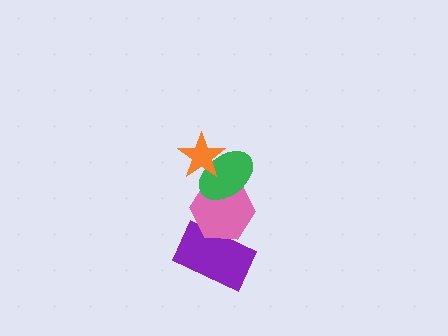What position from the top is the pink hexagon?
The pink hexagon is 3rd from the top.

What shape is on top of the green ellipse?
The orange star is on top of the green ellipse.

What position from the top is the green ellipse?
The green ellipse is 2nd from the top.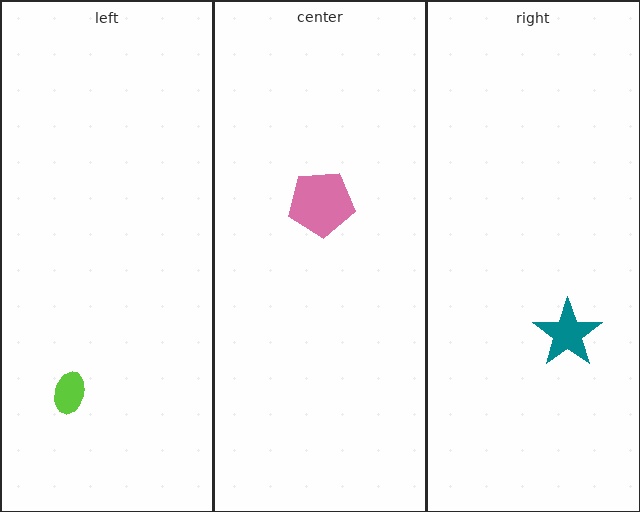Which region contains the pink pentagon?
The center region.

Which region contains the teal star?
The right region.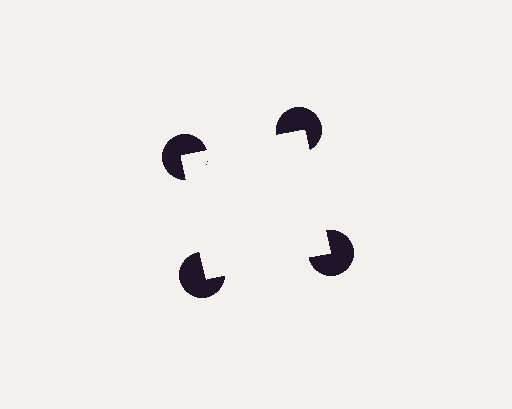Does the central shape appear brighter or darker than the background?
It typically appears slightly brighter than the background, even though no actual brightness change is drawn.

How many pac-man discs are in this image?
There are 4 — one at each vertex of the illusory square.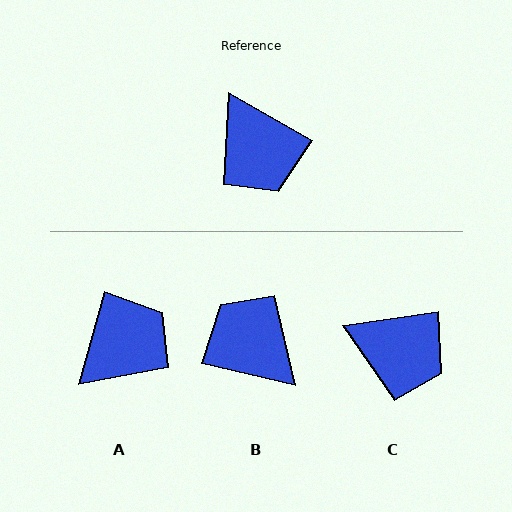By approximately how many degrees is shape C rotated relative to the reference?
Approximately 37 degrees counter-clockwise.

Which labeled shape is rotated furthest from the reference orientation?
B, about 164 degrees away.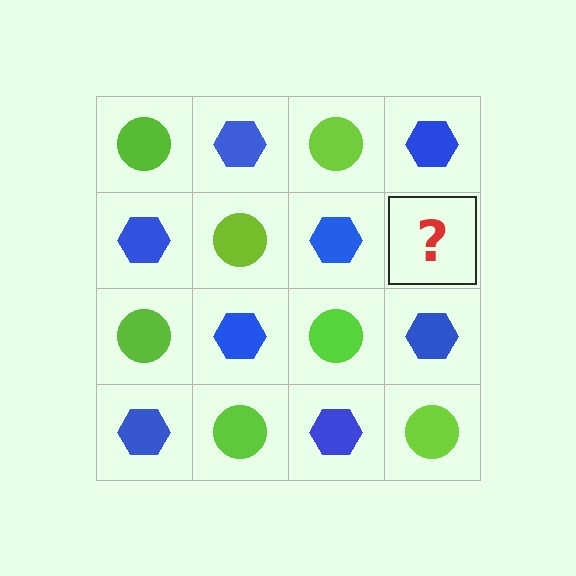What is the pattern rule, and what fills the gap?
The rule is that it alternates lime circle and blue hexagon in a checkerboard pattern. The gap should be filled with a lime circle.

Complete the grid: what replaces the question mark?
The question mark should be replaced with a lime circle.